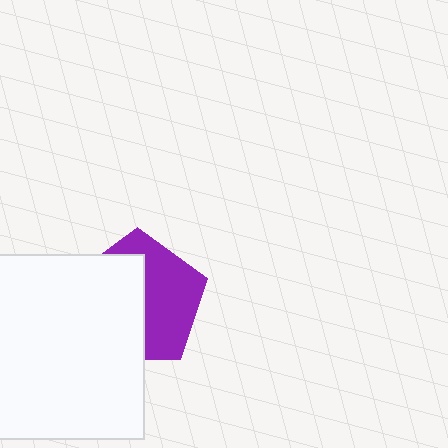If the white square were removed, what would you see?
You would see the complete purple pentagon.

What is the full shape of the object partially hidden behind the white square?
The partially hidden object is a purple pentagon.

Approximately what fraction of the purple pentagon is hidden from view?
Roughly 53% of the purple pentagon is hidden behind the white square.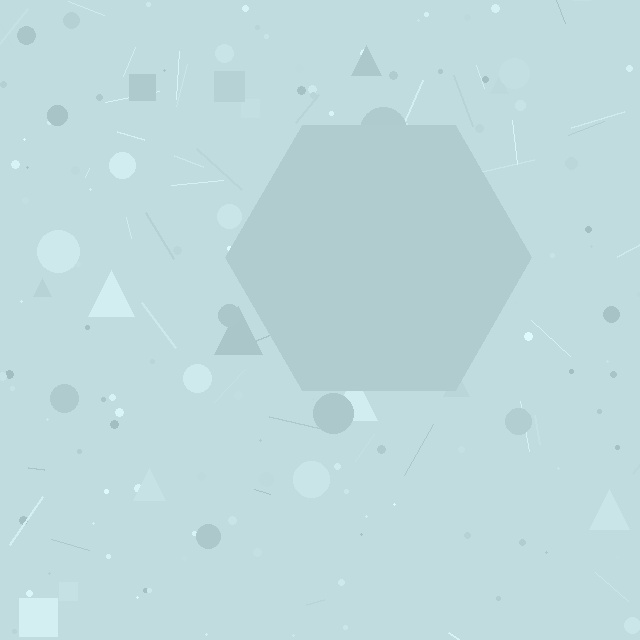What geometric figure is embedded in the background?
A hexagon is embedded in the background.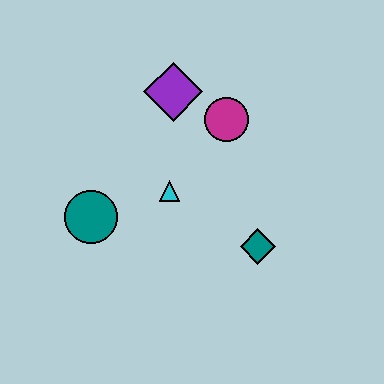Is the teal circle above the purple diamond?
No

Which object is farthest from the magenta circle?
The teal circle is farthest from the magenta circle.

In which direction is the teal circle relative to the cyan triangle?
The teal circle is to the left of the cyan triangle.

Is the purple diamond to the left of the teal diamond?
Yes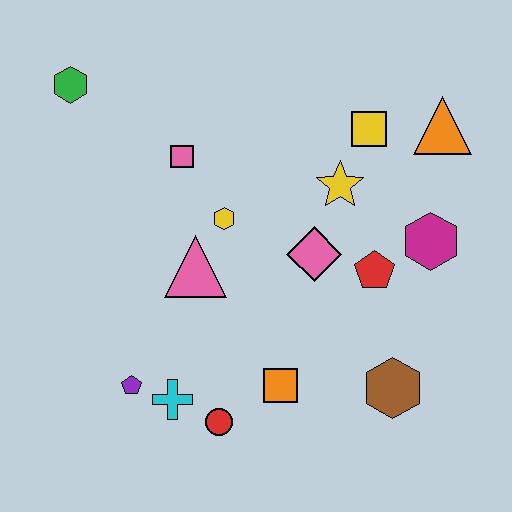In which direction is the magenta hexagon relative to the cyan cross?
The magenta hexagon is to the right of the cyan cross.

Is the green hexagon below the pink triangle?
No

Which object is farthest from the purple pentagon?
The orange triangle is farthest from the purple pentagon.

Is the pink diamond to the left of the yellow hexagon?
No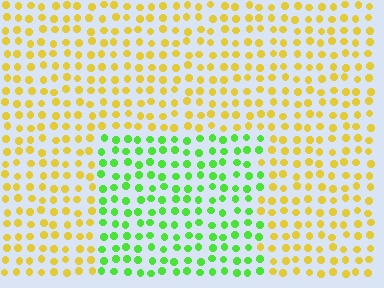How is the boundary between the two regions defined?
The boundary is defined purely by a slight shift in hue (about 61 degrees). Spacing, size, and orientation are identical on both sides.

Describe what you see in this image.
The image is filled with small yellow elements in a uniform arrangement. A rectangle-shaped region is visible where the elements are tinted to a slightly different hue, forming a subtle color boundary.